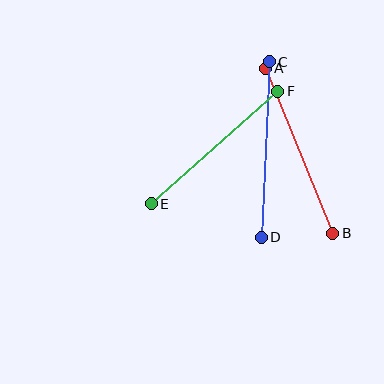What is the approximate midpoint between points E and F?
The midpoint is at approximately (215, 147) pixels.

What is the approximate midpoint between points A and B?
The midpoint is at approximately (299, 151) pixels.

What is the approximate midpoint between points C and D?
The midpoint is at approximately (265, 150) pixels.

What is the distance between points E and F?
The distance is approximately 169 pixels.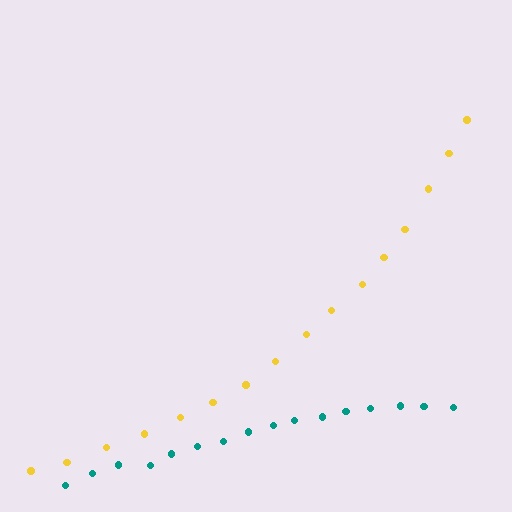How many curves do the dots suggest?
There are 2 distinct paths.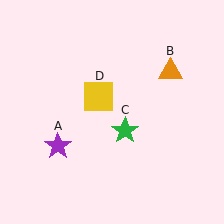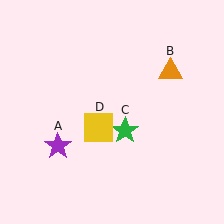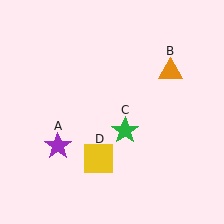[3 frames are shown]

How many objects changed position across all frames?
1 object changed position: yellow square (object D).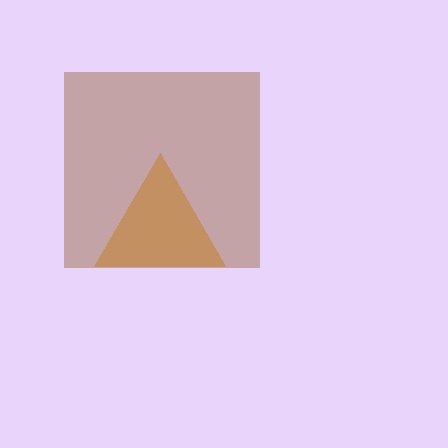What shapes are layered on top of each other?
The layered shapes are: an orange triangle, a brown square.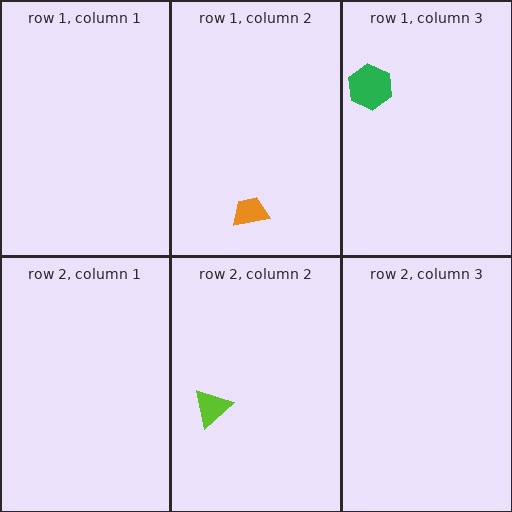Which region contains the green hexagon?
The row 1, column 3 region.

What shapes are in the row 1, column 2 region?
The orange trapezoid.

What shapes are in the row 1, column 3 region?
The green hexagon.